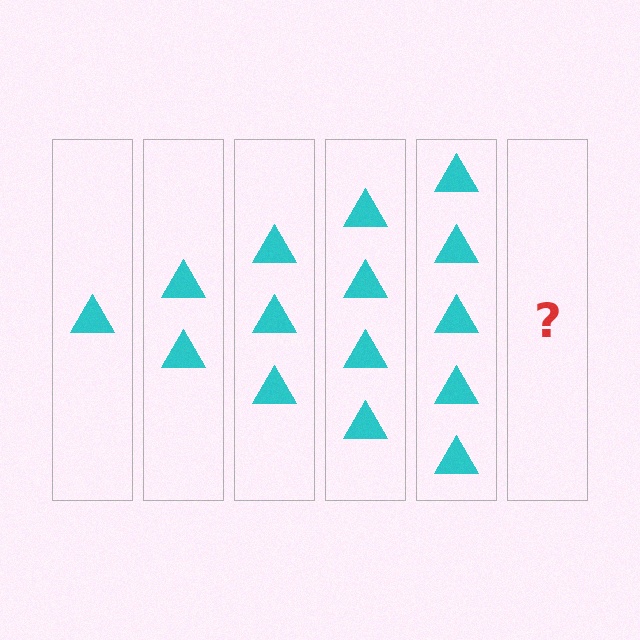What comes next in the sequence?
The next element should be 6 triangles.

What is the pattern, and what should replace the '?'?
The pattern is that each step adds one more triangle. The '?' should be 6 triangles.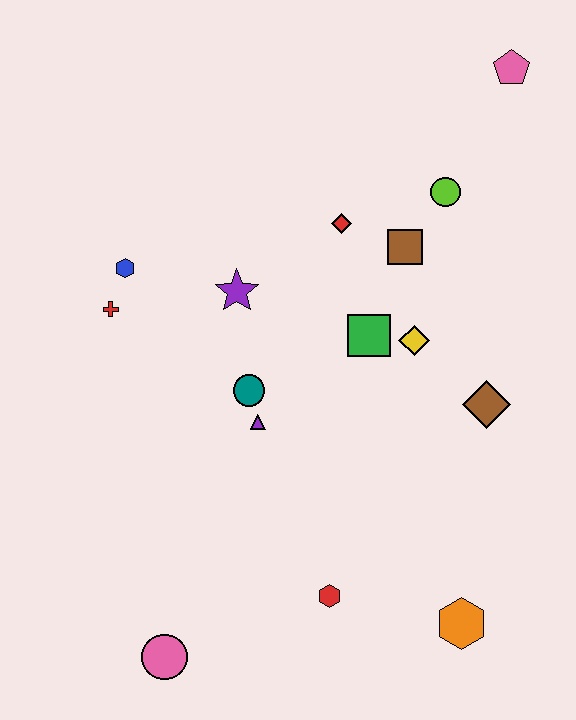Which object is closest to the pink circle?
The red hexagon is closest to the pink circle.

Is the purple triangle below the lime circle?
Yes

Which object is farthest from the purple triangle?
The pink pentagon is farthest from the purple triangle.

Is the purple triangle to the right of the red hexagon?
No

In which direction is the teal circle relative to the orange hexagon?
The teal circle is above the orange hexagon.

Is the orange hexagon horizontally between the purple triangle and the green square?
No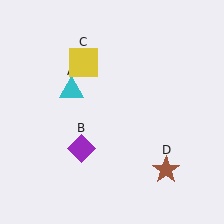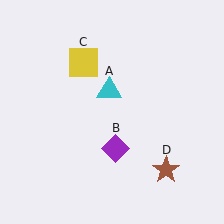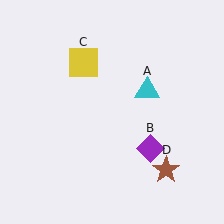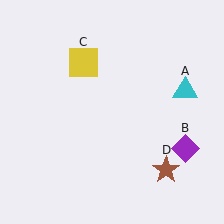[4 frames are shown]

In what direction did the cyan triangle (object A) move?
The cyan triangle (object A) moved right.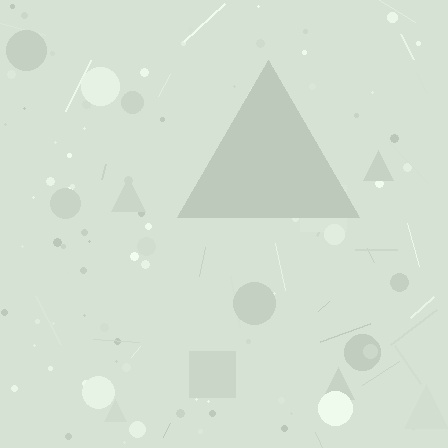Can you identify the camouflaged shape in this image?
The camouflaged shape is a triangle.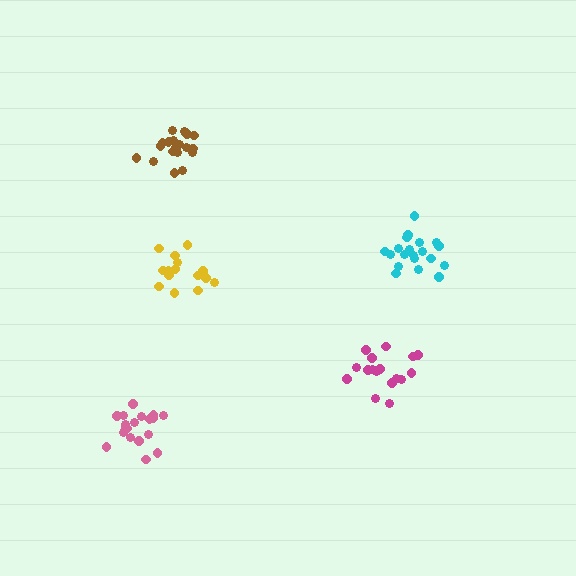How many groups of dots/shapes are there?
There are 5 groups.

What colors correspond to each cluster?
The clusters are colored: pink, brown, yellow, magenta, cyan.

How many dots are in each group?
Group 1: 19 dots, Group 2: 20 dots, Group 3: 16 dots, Group 4: 17 dots, Group 5: 20 dots (92 total).